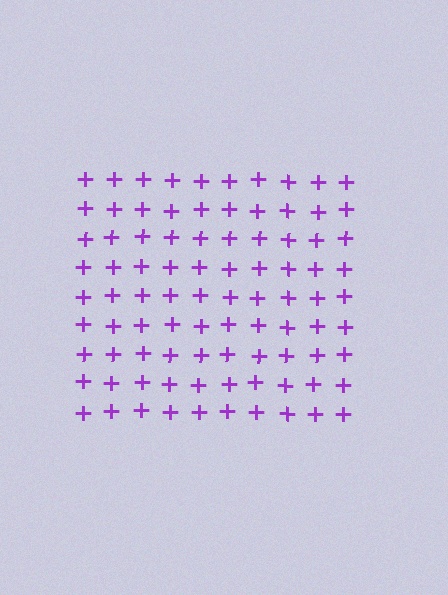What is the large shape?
The large shape is a square.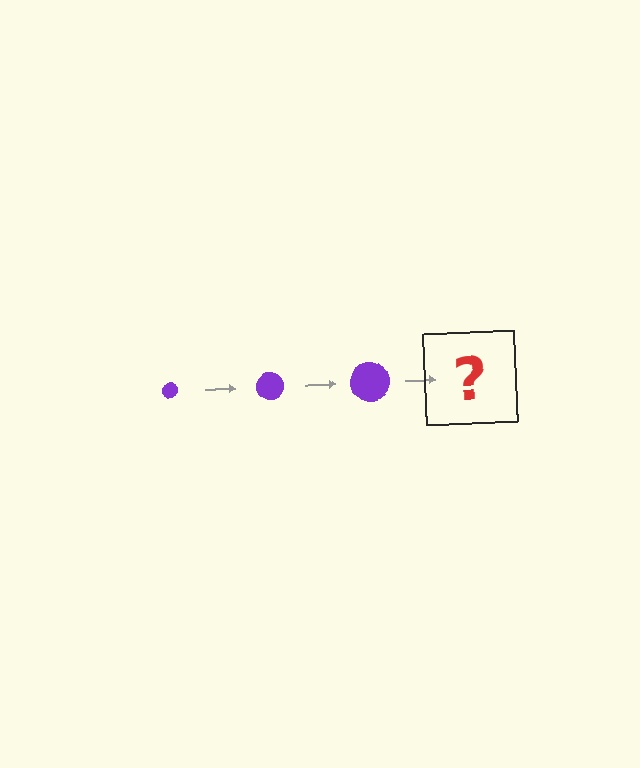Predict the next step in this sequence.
The next step is a purple circle, larger than the previous one.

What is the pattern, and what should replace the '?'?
The pattern is that the circle gets progressively larger each step. The '?' should be a purple circle, larger than the previous one.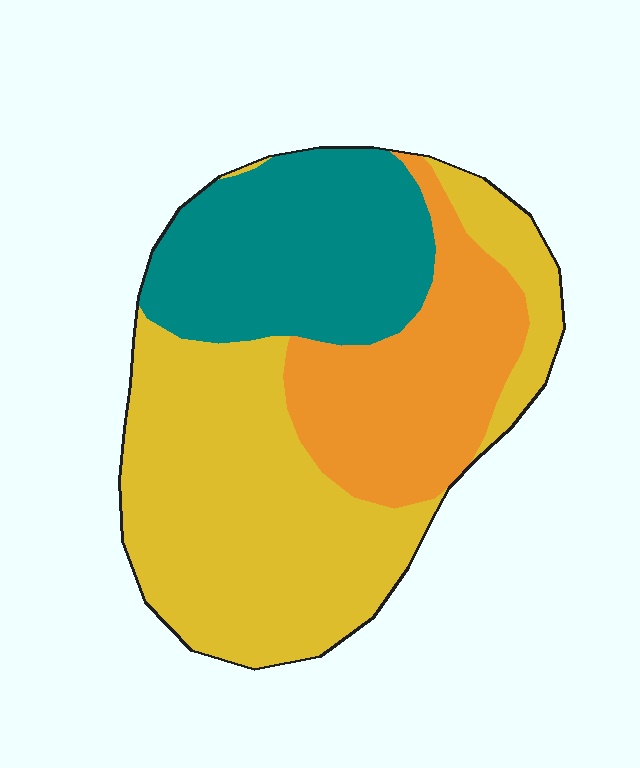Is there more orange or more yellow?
Yellow.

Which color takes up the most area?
Yellow, at roughly 50%.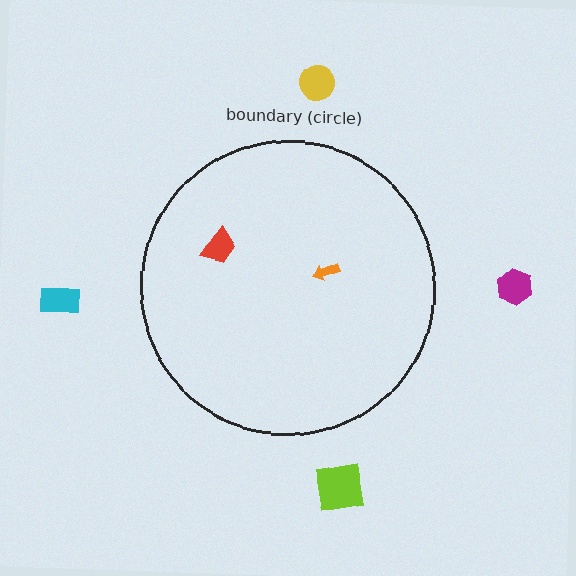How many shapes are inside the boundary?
2 inside, 4 outside.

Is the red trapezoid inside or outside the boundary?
Inside.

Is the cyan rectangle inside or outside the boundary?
Outside.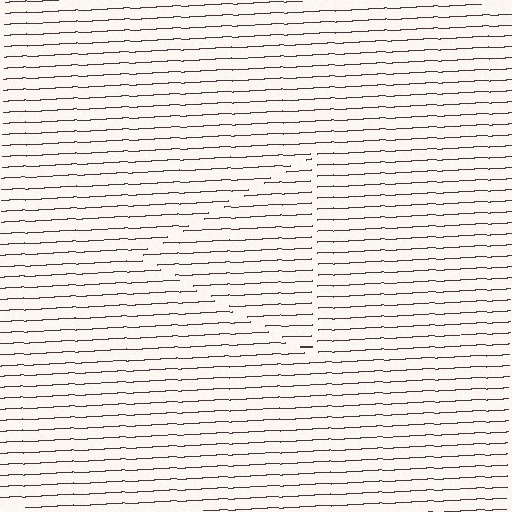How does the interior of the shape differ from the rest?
The interior of the shape contains the same grating, shifted by half a period — the contour is defined by the phase discontinuity where line-ends from the inner and outer gratings abut.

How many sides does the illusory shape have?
3 sides — the line-ends trace a triangle.